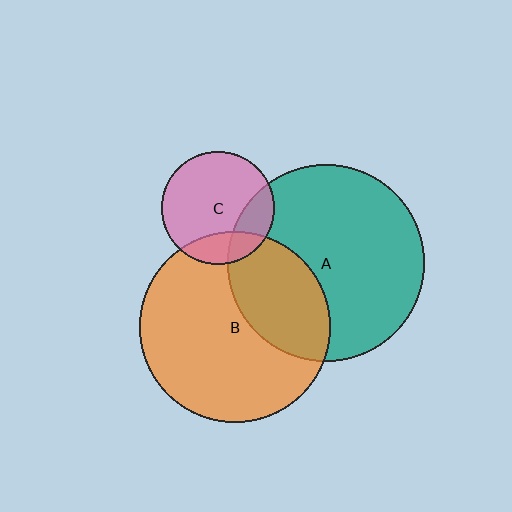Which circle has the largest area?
Circle A (teal).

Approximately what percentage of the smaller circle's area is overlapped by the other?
Approximately 20%.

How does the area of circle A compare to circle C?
Approximately 3.0 times.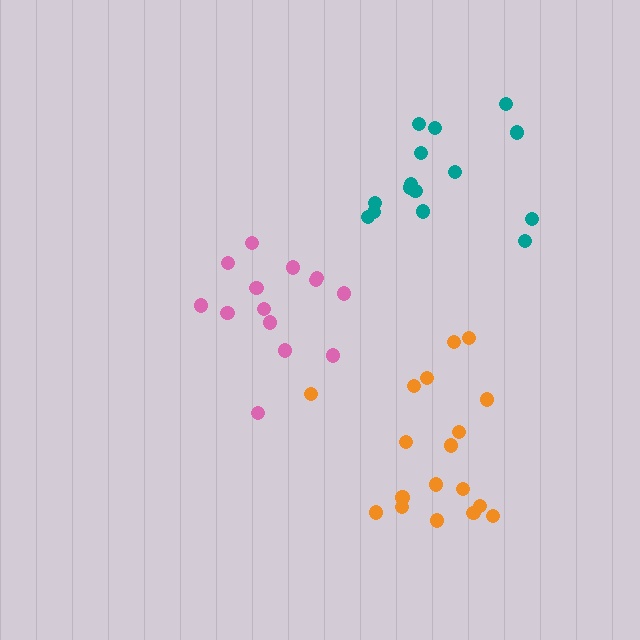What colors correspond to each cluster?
The clusters are colored: orange, pink, teal.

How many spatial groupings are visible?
There are 3 spatial groupings.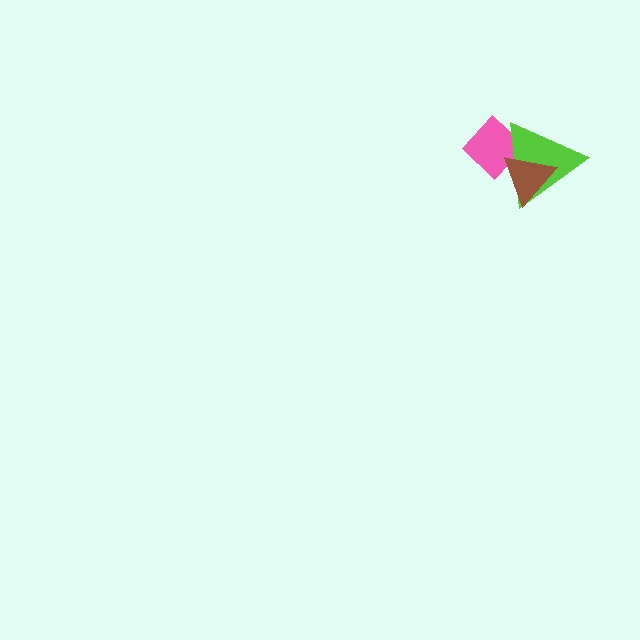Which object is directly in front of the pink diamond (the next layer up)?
The lime triangle is directly in front of the pink diamond.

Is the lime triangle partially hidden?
Yes, it is partially covered by another shape.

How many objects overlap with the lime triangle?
2 objects overlap with the lime triangle.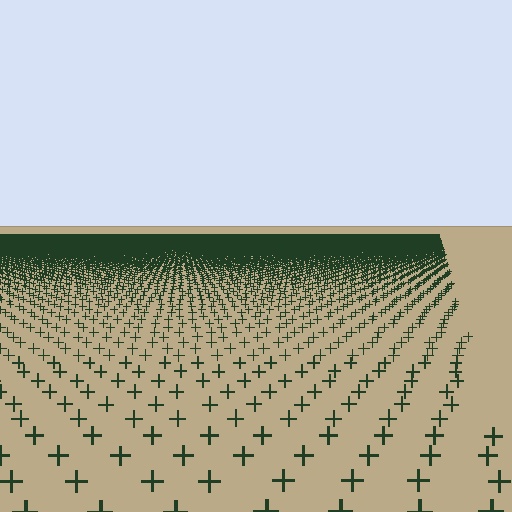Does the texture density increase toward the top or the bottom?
Density increases toward the top.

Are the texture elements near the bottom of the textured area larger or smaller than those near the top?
Larger. Near the bottom, elements are closer to the viewer and appear at a bigger on-screen size.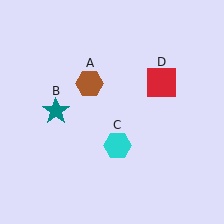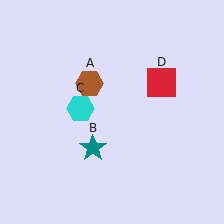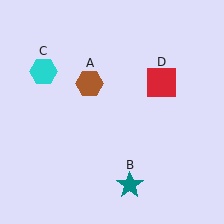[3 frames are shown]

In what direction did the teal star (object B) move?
The teal star (object B) moved down and to the right.